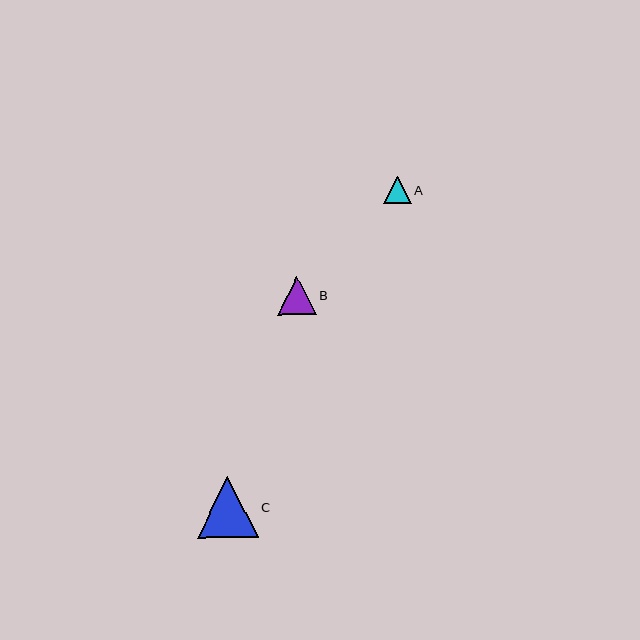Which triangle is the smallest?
Triangle A is the smallest with a size of approximately 28 pixels.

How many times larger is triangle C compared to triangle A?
Triangle C is approximately 2.2 times the size of triangle A.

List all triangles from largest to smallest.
From largest to smallest: C, B, A.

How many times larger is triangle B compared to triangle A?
Triangle B is approximately 1.4 times the size of triangle A.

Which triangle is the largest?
Triangle C is the largest with a size of approximately 61 pixels.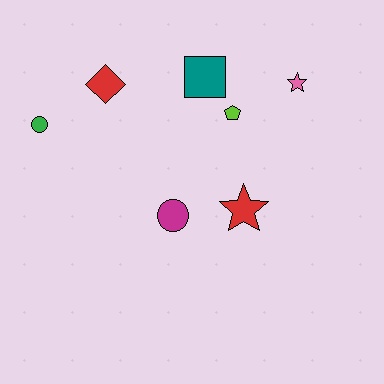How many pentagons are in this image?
There is 1 pentagon.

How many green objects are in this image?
There is 1 green object.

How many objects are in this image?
There are 7 objects.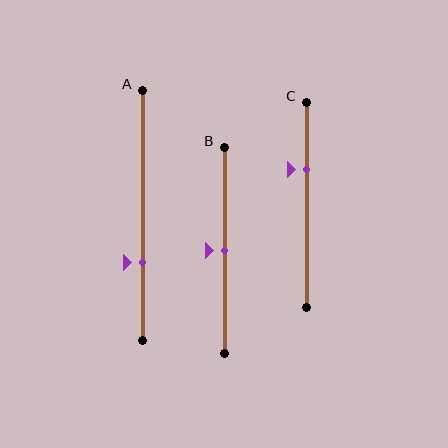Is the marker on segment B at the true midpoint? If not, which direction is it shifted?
Yes, the marker on segment B is at the true midpoint.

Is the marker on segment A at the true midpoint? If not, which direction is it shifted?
No, the marker on segment A is shifted downward by about 19% of the segment length.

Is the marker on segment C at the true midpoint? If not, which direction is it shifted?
No, the marker on segment C is shifted upward by about 17% of the segment length.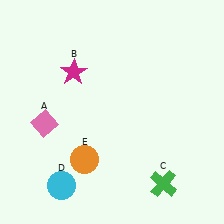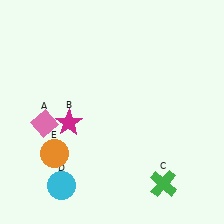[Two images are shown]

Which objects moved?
The objects that moved are: the magenta star (B), the orange circle (E).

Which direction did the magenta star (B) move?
The magenta star (B) moved down.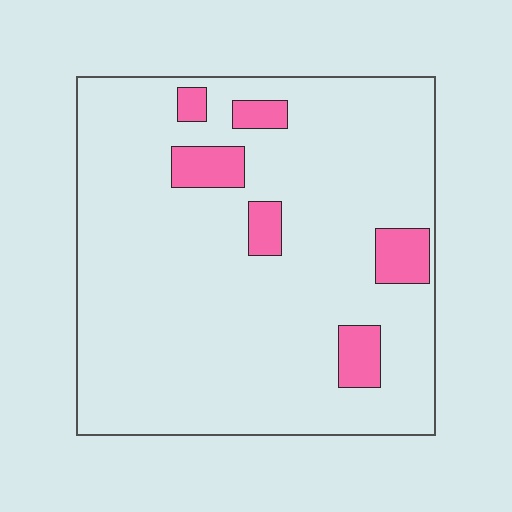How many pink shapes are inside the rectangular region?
6.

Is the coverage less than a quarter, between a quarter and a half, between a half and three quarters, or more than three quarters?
Less than a quarter.